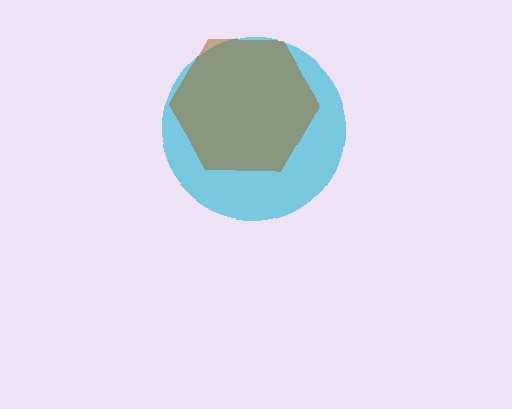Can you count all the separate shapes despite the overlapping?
Yes, there are 2 separate shapes.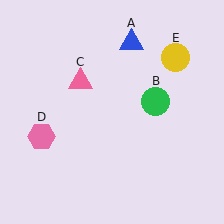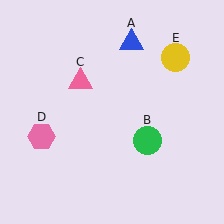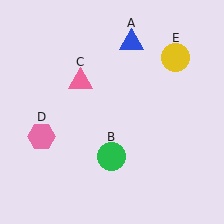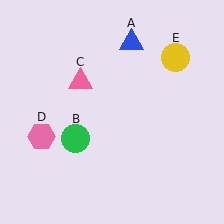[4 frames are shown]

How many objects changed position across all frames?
1 object changed position: green circle (object B).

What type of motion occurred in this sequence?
The green circle (object B) rotated clockwise around the center of the scene.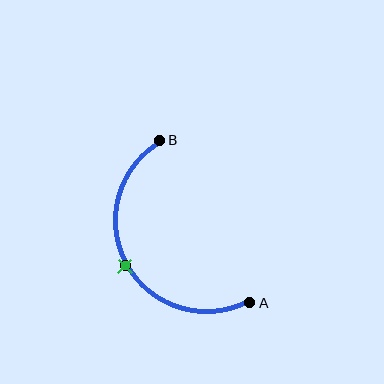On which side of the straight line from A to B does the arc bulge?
The arc bulges to the left of the straight line connecting A and B.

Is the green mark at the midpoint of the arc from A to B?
Yes. The green mark lies on the arc at equal arc-length from both A and B — it is the arc midpoint.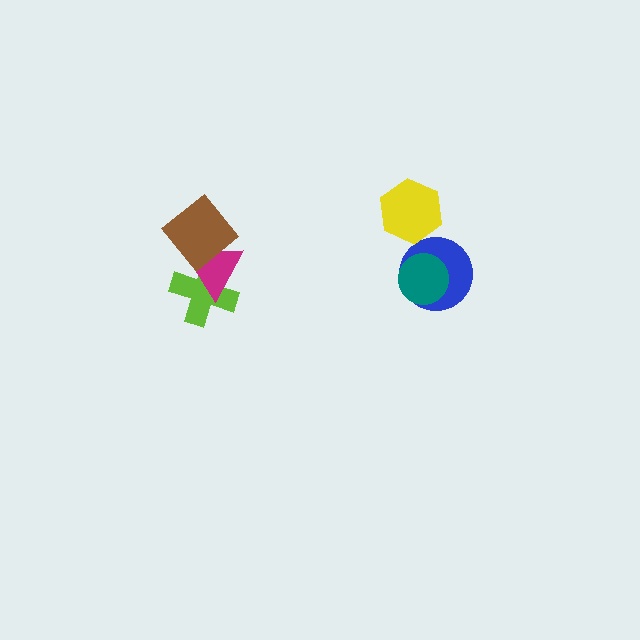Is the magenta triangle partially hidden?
Yes, it is partially covered by another shape.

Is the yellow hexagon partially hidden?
No, no other shape covers it.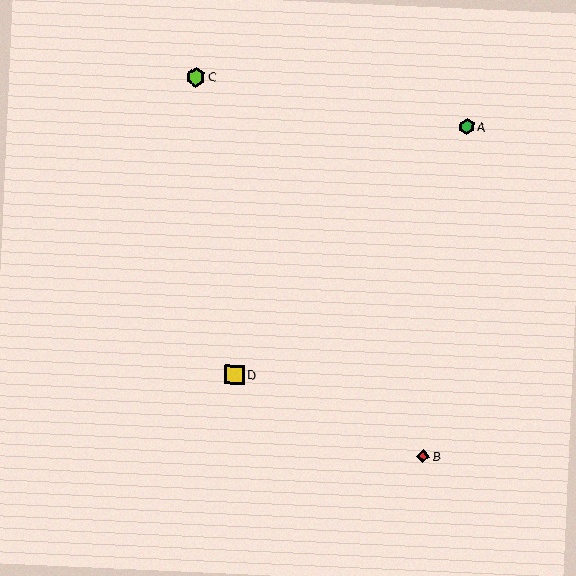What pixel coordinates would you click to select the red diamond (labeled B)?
Click at (423, 457) to select the red diamond B.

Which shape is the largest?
The yellow square (labeled D) is the largest.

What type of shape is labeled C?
Shape C is a lime hexagon.